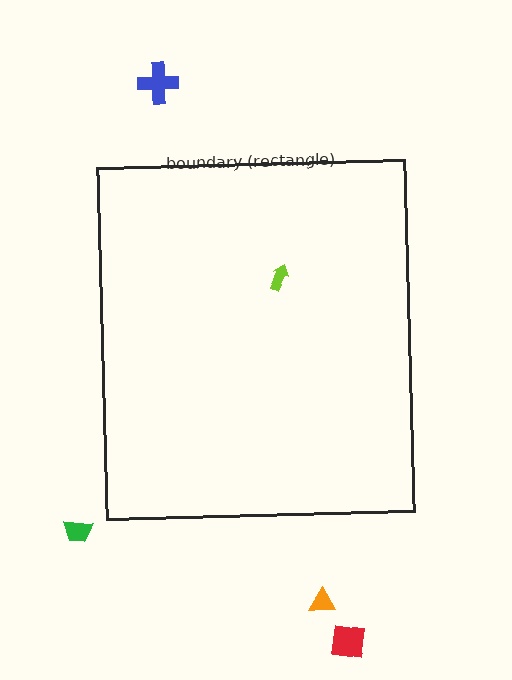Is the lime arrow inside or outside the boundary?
Inside.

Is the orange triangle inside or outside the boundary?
Outside.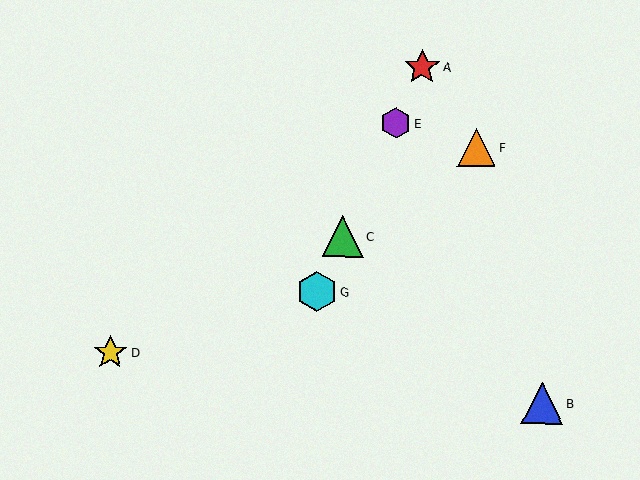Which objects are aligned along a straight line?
Objects A, C, E, G are aligned along a straight line.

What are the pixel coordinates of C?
Object C is at (343, 237).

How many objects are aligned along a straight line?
4 objects (A, C, E, G) are aligned along a straight line.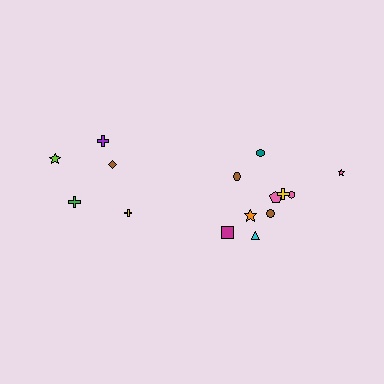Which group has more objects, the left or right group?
The right group.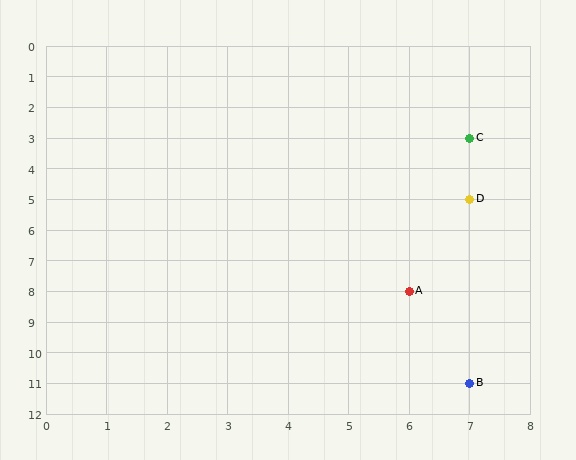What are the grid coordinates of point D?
Point D is at grid coordinates (7, 5).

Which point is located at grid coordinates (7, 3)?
Point C is at (7, 3).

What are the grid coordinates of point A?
Point A is at grid coordinates (6, 8).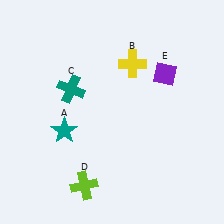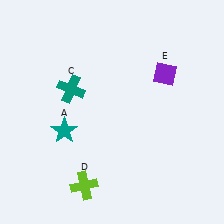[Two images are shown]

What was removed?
The yellow cross (B) was removed in Image 2.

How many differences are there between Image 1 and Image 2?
There is 1 difference between the two images.